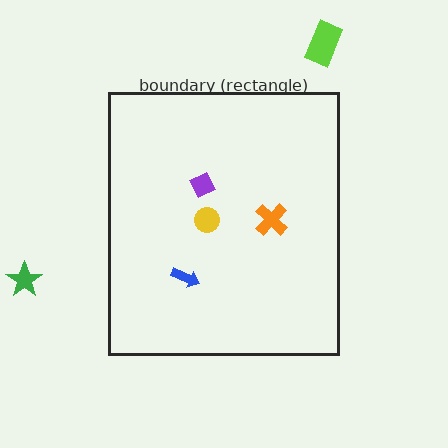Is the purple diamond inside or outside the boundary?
Inside.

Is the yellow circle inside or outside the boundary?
Inside.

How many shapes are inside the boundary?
4 inside, 2 outside.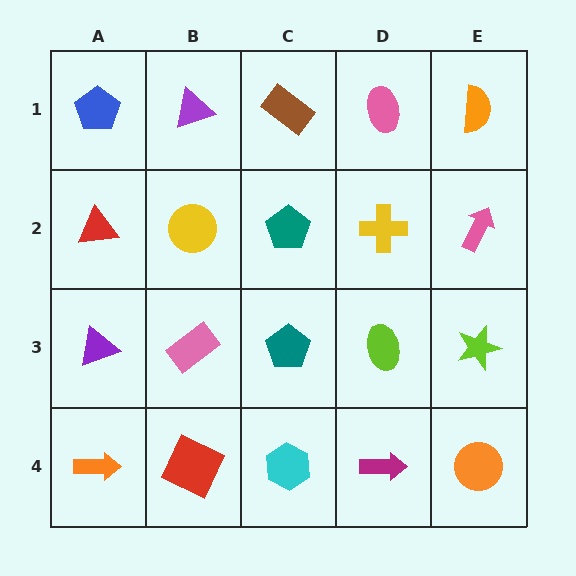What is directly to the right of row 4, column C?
A magenta arrow.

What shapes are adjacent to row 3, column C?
A teal pentagon (row 2, column C), a cyan hexagon (row 4, column C), a pink rectangle (row 3, column B), a lime ellipse (row 3, column D).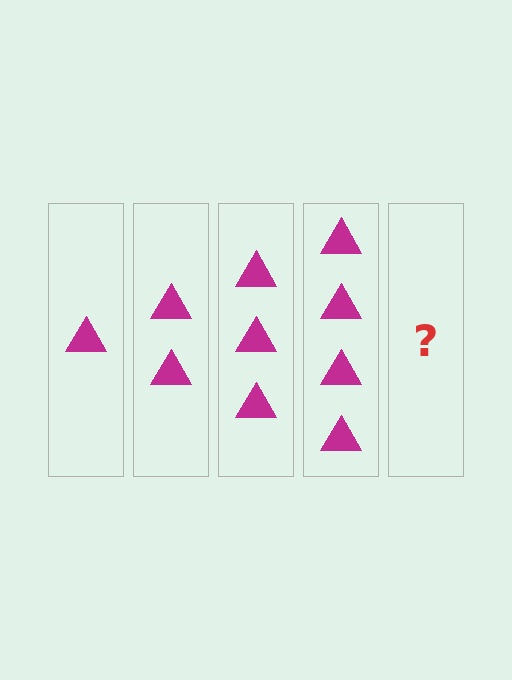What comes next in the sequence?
The next element should be 5 triangles.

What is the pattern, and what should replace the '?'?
The pattern is that each step adds one more triangle. The '?' should be 5 triangles.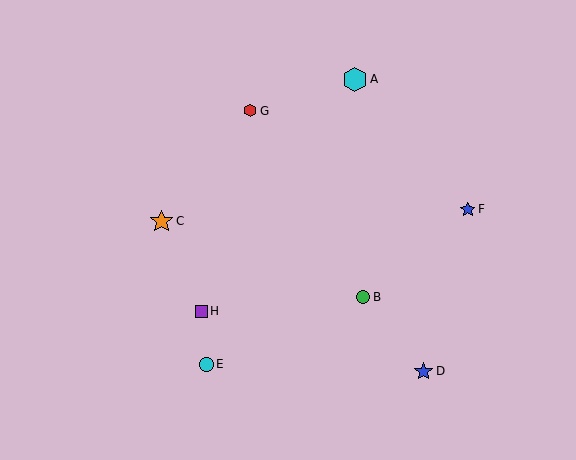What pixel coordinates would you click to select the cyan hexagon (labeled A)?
Click at (355, 79) to select the cyan hexagon A.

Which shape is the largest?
The cyan hexagon (labeled A) is the largest.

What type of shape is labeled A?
Shape A is a cyan hexagon.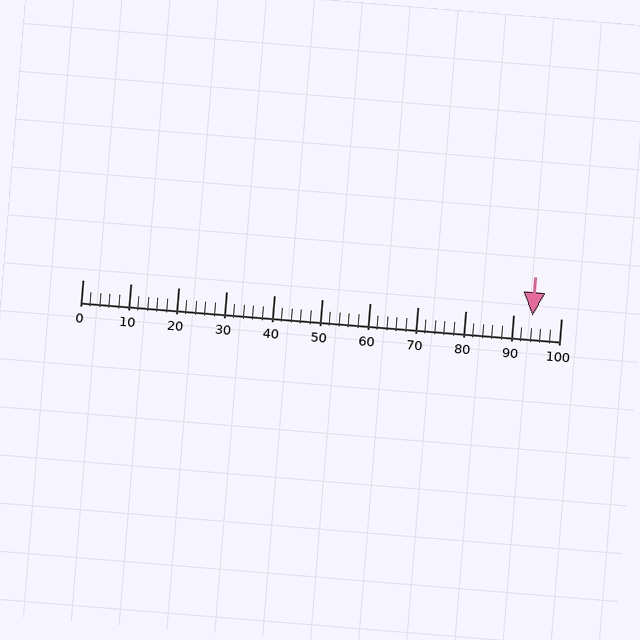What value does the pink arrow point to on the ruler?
The pink arrow points to approximately 94.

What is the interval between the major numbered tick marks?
The major tick marks are spaced 10 units apart.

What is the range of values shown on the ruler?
The ruler shows values from 0 to 100.